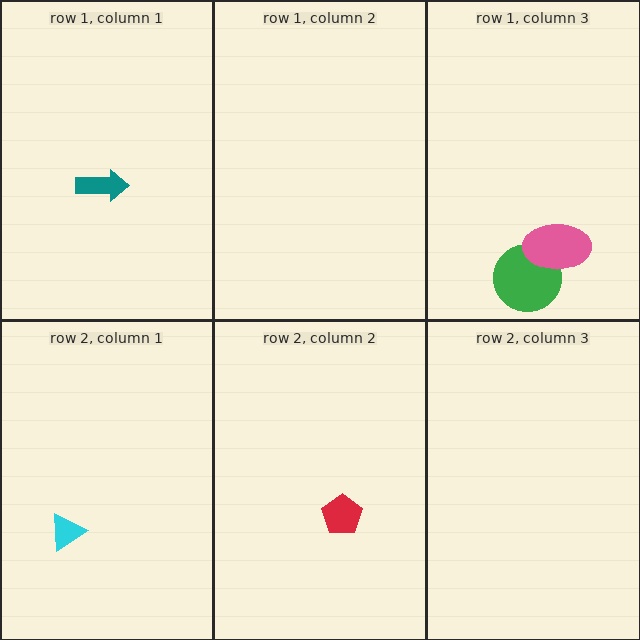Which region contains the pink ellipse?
The row 1, column 3 region.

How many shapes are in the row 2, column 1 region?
1.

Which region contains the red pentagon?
The row 2, column 2 region.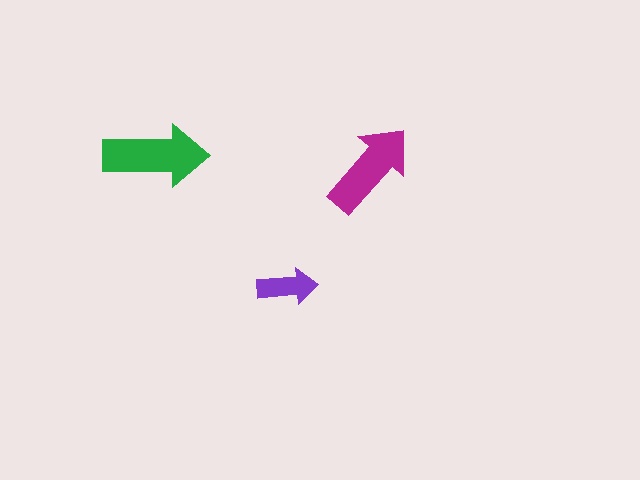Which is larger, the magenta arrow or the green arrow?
The green one.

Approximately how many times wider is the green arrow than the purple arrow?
About 1.5 times wider.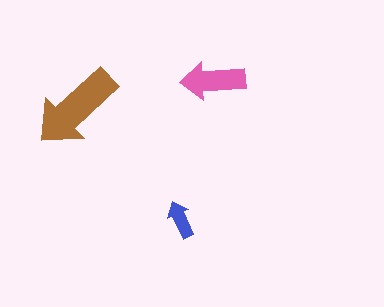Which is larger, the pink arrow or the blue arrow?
The pink one.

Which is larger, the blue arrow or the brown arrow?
The brown one.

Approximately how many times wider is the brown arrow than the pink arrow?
About 1.5 times wider.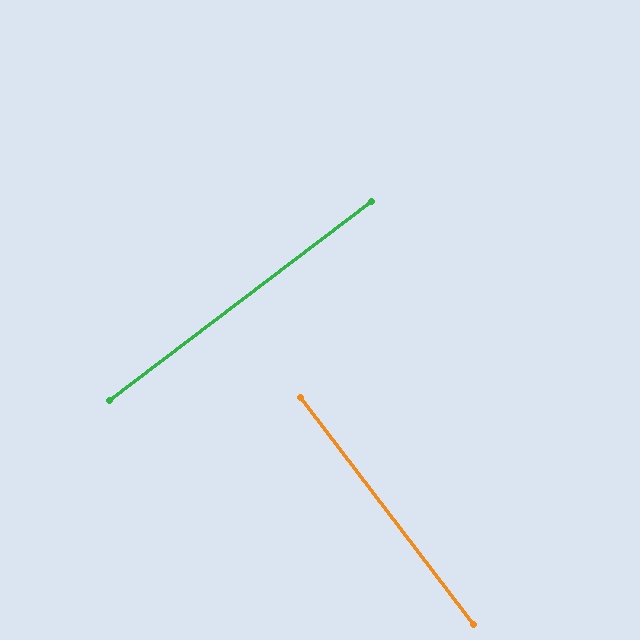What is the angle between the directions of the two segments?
Approximately 90 degrees.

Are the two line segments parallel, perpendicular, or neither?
Perpendicular — they meet at approximately 90°.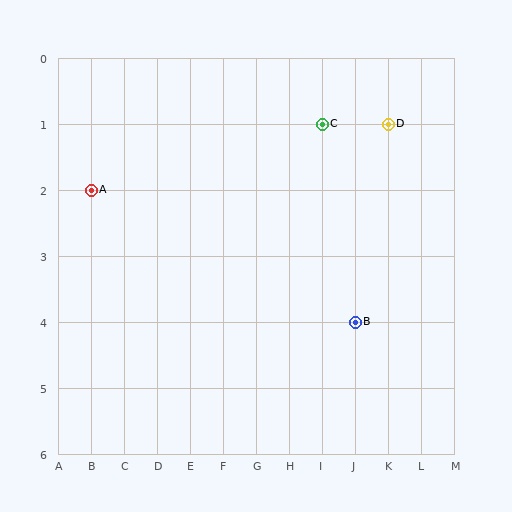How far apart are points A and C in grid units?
Points A and C are 7 columns and 1 row apart (about 7.1 grid units diagonally).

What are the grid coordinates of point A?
Point A is at grid coordinates (B, 2).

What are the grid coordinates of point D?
Point D is at grid coordinates (K, 1).